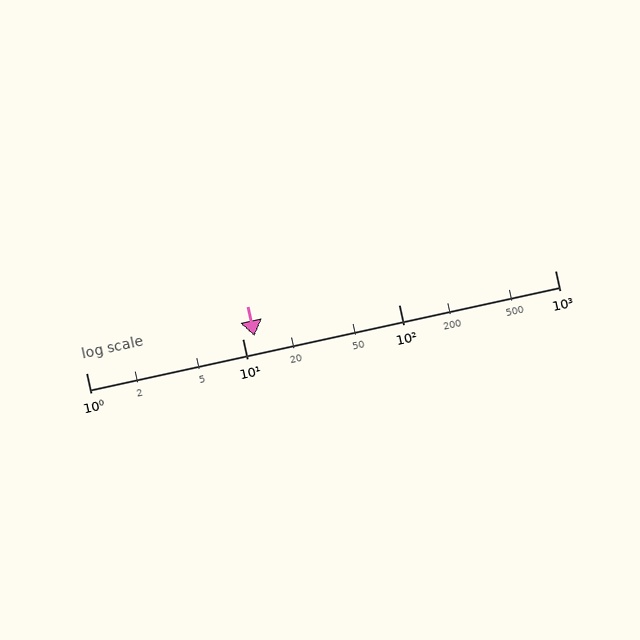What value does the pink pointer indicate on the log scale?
The pointer indicates approximately 12.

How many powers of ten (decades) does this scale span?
The scale spans 3 decades, from 1 to 1000.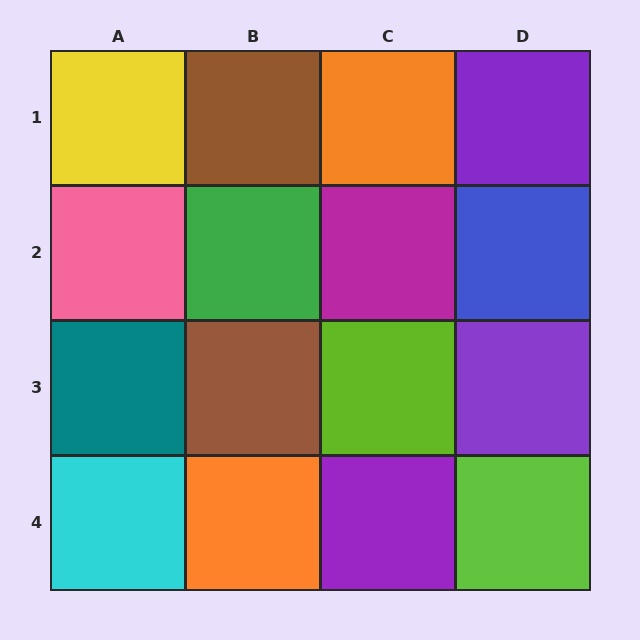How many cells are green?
1 cell is green.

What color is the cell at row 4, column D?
Lime.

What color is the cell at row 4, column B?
Orange.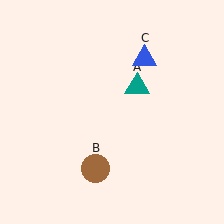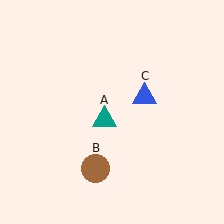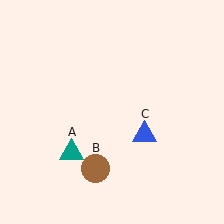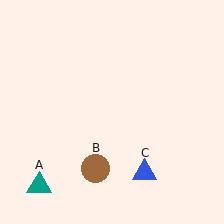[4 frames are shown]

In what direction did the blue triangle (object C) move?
The blue triangle (object C) moved down.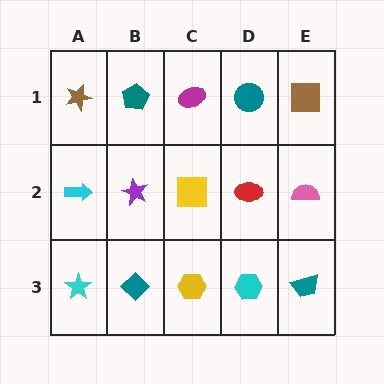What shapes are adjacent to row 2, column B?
A teal pentagon (row 1, column B), a teal diamond (row 3, column B), a cyan arrow (row 2, column A), a yellow square (row 2, column C).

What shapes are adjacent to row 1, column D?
A red ellipse (row 2, column D), a magenta ellipse (row 1, column C), a brown square (row 1, column E).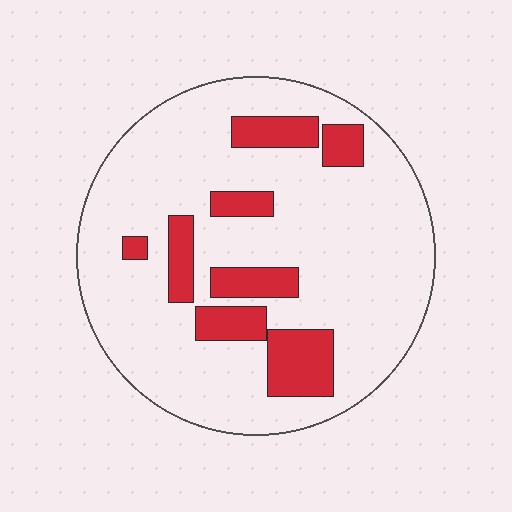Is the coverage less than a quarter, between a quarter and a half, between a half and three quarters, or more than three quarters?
Less than a quarter.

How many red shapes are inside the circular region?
8.